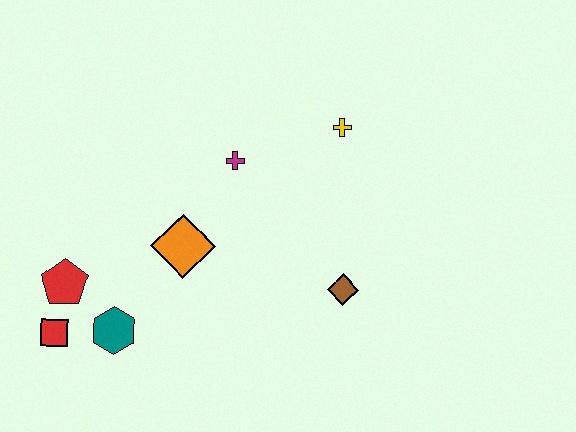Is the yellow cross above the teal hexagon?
Yes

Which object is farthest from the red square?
The yellow cross is farthest from the red square.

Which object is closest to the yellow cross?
The magenta cross is closest to the yellow cross.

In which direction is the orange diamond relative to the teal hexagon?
The orange diamond is above the teal hexagon.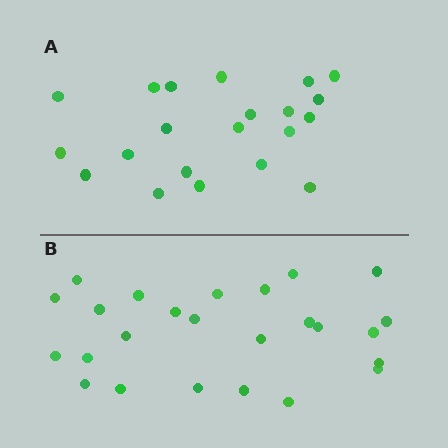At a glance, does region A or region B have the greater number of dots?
Region B (the bottom region) has more dots.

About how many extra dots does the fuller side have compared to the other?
Region B has about 4 more dots than region A.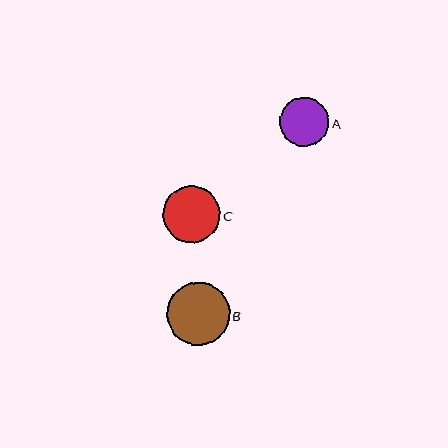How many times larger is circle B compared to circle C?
Circle B is approximately 1.1 times the size of circle C.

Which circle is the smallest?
Circle A is the smallest with a size of approximately 49 pixels.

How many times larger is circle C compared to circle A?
Circle C is approximately 1.2 times the size of circle A.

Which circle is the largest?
Circle B is the largest with a size of approximately 63 pixels.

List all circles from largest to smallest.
From largest to smallest: B, C, A.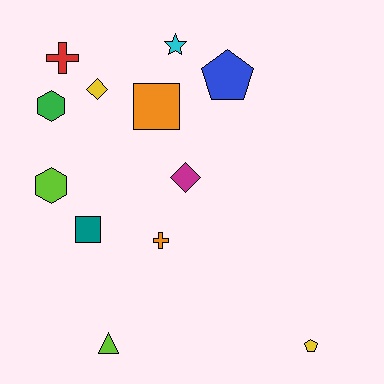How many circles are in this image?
There are no circles.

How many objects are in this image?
There are 12 objects.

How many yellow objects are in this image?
There are 2 yellow objects.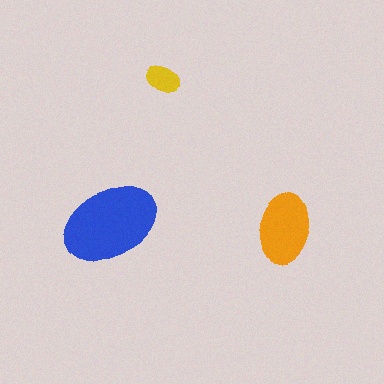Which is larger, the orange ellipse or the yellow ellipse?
The orange one.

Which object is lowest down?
The orange ellipse is bottommost.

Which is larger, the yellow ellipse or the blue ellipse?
The blue one.